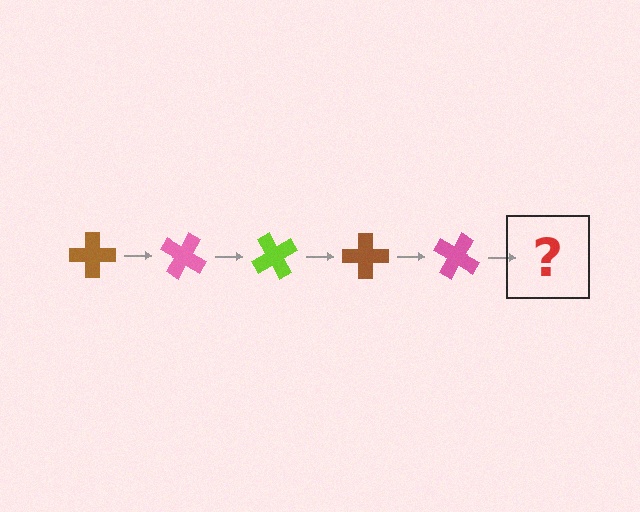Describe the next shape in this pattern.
It should be a lime cross, rotated 150 degrees from the start.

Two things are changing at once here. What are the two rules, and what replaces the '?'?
The two rules are that it rotates 30 degrees each step and the color cycles through brown, pink, and lime. The '?' should be a lime cross, rotated 150 degrees from the start.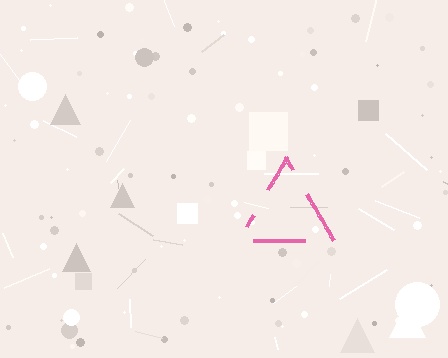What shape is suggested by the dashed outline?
The dashed outline suggests a triangle.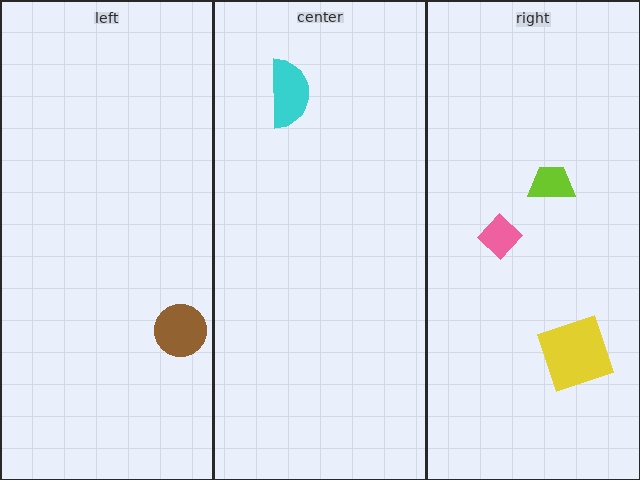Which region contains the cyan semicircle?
The center region.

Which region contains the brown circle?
The left region.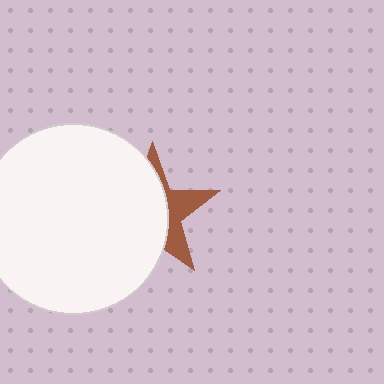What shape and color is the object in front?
The object in front is a white circle.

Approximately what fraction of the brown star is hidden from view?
Roughly 65% of the brown star is hidden behind the white circle.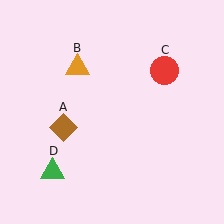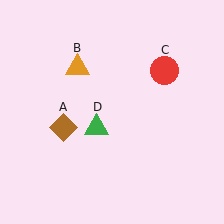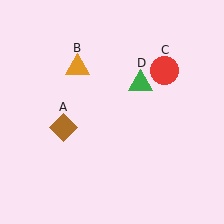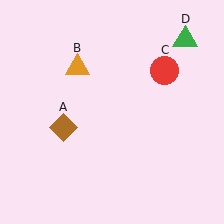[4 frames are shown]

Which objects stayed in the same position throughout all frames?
Brown diamond (object A) and orange triangle (object B) and red circle (object C) remained stationary.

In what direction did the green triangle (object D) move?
The green triangle (object D) moved up and to the right.